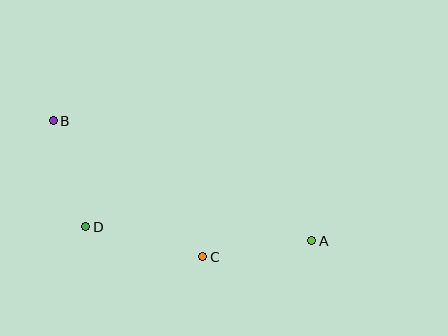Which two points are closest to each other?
Points A and C are closest to each other.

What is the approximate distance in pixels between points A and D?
The distance between A and D is approximately 227 pixels.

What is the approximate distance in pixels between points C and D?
The distance between C and D is approximately 121 pixels.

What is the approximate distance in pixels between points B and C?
The distance between B and C is approximately 202 pixels.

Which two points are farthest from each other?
Points A and B are farthest from each other.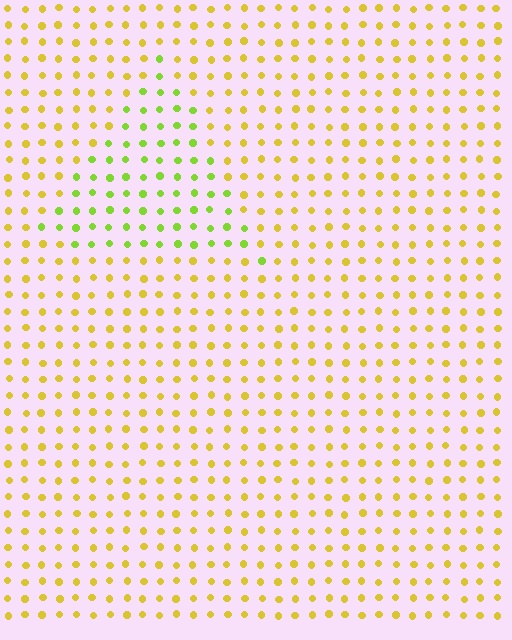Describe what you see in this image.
The image is filled with small yellow elements in a uniform arrangement. A triangle-shaped region is visible where the elements are tinted to a slightly different hue, forming a subtle color boundary.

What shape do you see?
I see a triangle.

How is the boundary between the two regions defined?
The boundary is defined purely by a slight shift in hue (about 38 degrees). Spacing, size, and orientation are identical on both sides.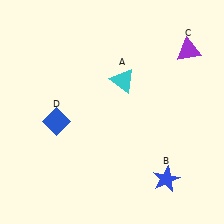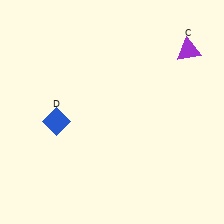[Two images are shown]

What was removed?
The cyan triangle (A), the blue star (B) were removed in Image 2.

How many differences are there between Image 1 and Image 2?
There are 2 differences between the two images.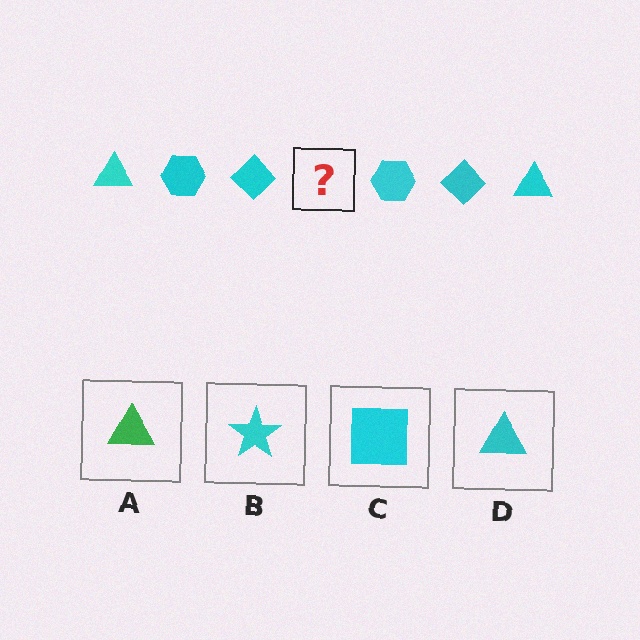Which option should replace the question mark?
Option D.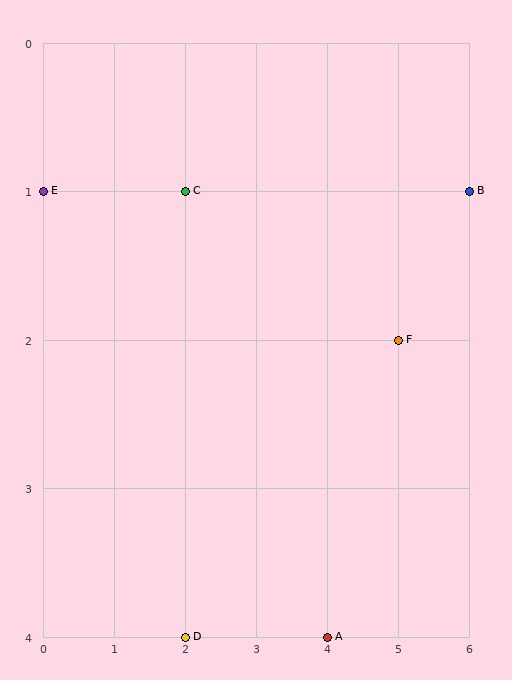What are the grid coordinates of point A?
Point A is at grid coordinates (4, 4).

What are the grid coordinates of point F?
Point F is at grid coordinates (5, 2).